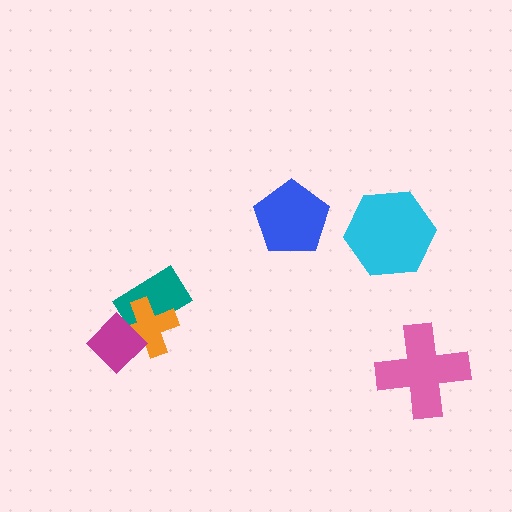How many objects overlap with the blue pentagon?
0 objects overlap with the blue pentagon.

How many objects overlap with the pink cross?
0 objects overlap with the pink cross.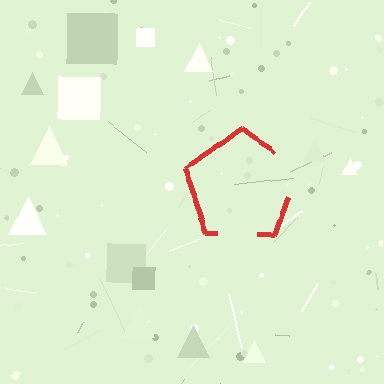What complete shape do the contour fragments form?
The contour fragments form a pentagon.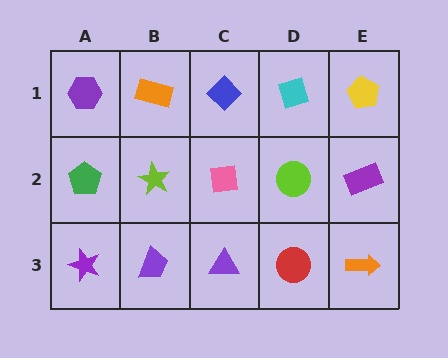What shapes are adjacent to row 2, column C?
A blue diamond (row 1, column C), a purple triangle (row 3, column C), a lime star (row 2, column B), a lime circle (row 2, column D).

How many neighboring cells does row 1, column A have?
2.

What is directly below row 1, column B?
A lime star.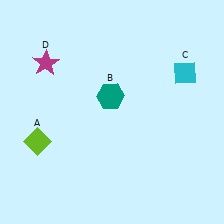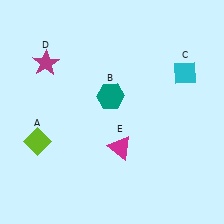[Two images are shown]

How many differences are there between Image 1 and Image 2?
There is 1 difference between the two images.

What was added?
A magenta triangle (E) was added in Image 2.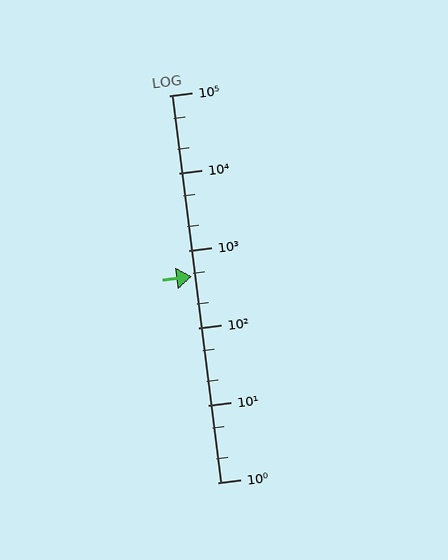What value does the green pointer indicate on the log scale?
The pointer indicates approximately 460.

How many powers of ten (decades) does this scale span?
The scale spans 5 decades, from 1 to 100000.